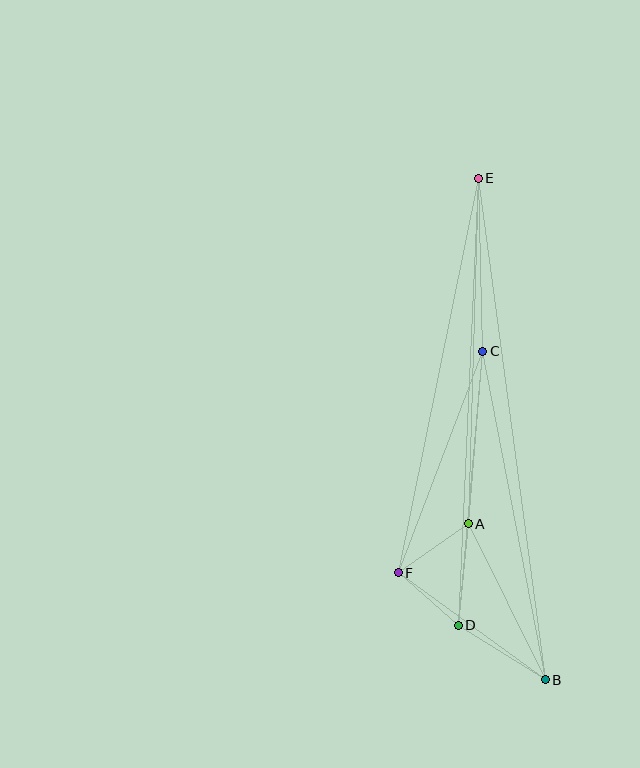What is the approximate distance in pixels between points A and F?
The distance between A and F is approximately 85 pixels.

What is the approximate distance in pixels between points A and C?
The distance between A and C is approximately 173 pixels.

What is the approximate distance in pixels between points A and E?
The distance between A and E is approximately 346 pixels.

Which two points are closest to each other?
Points D and F are closest to each other.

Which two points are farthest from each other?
Points B and E are farthest from each other.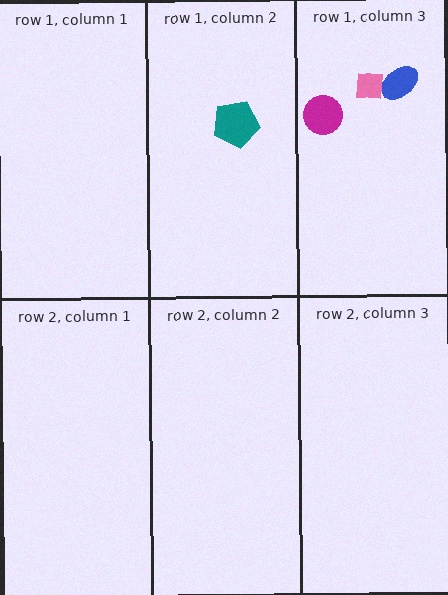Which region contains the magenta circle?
The row 1, column 3 region.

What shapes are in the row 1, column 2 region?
The teal pentagon.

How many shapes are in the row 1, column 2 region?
1.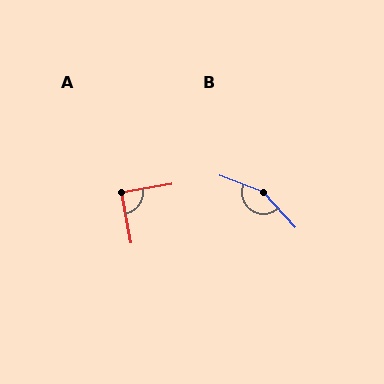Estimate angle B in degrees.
Approximately 154 degrees.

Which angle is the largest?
B, at approximately 154 degrees.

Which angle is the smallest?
A, at approximately 89 degrees.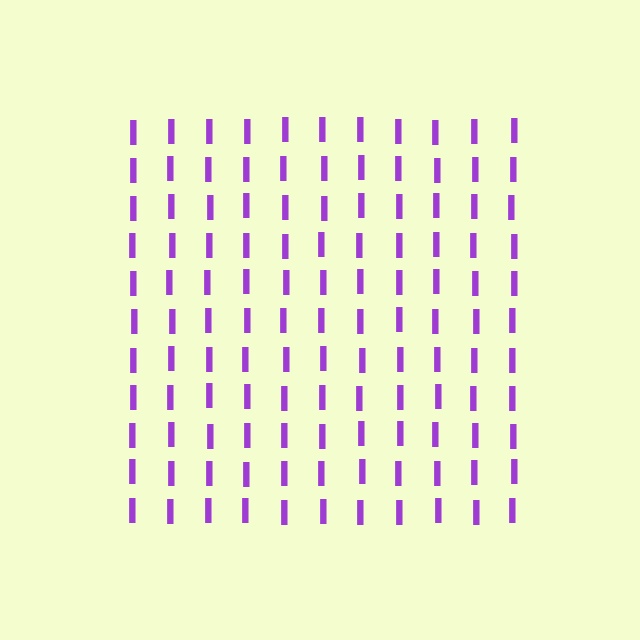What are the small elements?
The small elements are letter I's.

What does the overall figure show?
The overall figure shows a square.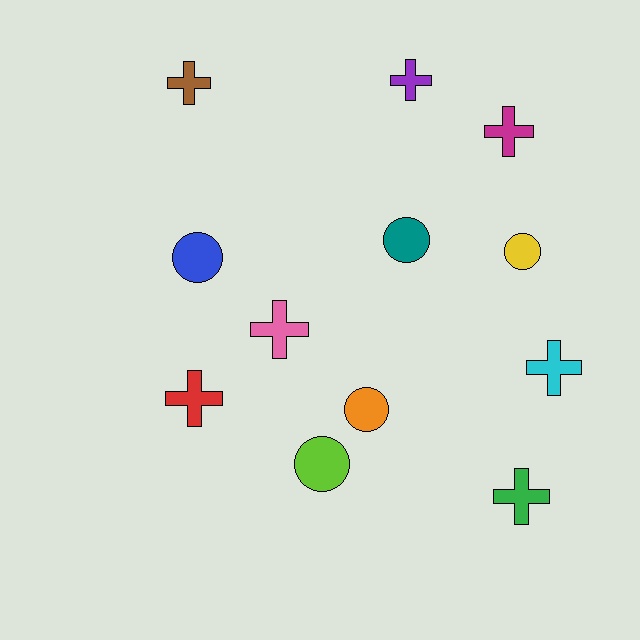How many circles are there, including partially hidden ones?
There are 5 circles.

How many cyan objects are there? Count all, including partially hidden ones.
There is 1 cyan object.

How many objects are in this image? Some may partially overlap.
There are 12 objects.